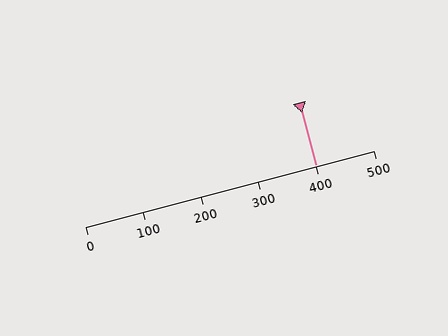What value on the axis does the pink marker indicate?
The marker indicates approximately 400.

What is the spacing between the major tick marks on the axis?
The major ticks are spaced 100 apart.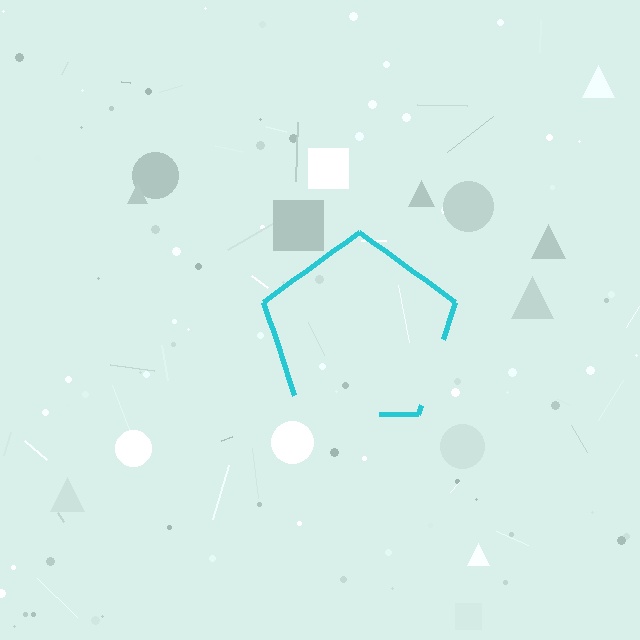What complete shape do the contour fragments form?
The contour fragments form a pentagon.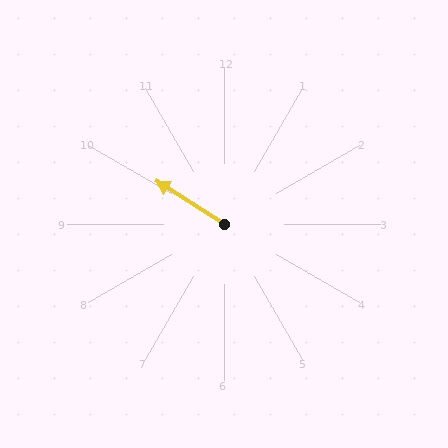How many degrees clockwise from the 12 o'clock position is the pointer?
Approximately 303 degrees.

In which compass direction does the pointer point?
Northwest.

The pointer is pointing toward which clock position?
Roughly 10 o'clock.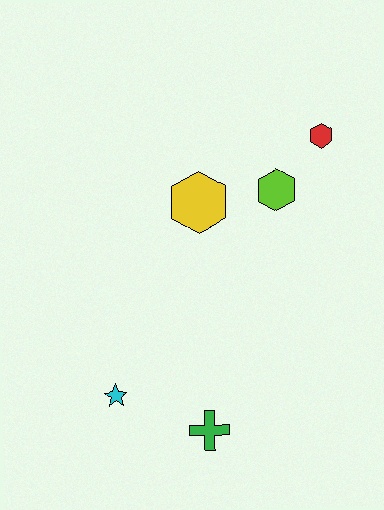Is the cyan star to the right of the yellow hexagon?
No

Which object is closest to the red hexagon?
The lime hexagon is closest to the red hexagon.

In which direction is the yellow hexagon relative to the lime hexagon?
The yellow hexagon is to the left of the lime hexagon.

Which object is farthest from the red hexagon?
The cyan star is farthest from the red hexagon.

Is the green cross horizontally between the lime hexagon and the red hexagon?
No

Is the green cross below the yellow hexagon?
Yes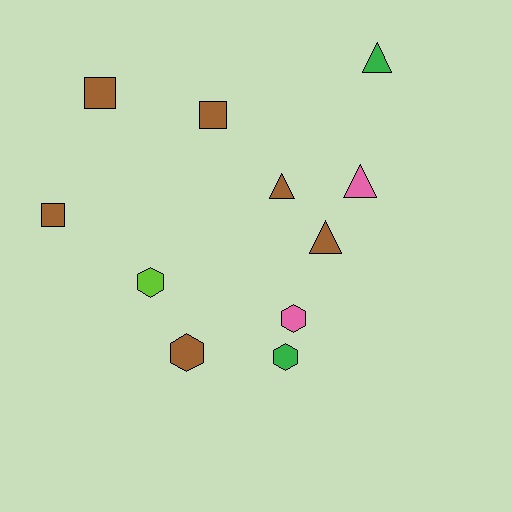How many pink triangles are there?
There is 1 pink triangle.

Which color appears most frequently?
Brown, with 6 objects.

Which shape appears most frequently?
Triangle, with 4 objects.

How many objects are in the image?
There are 11 objects.